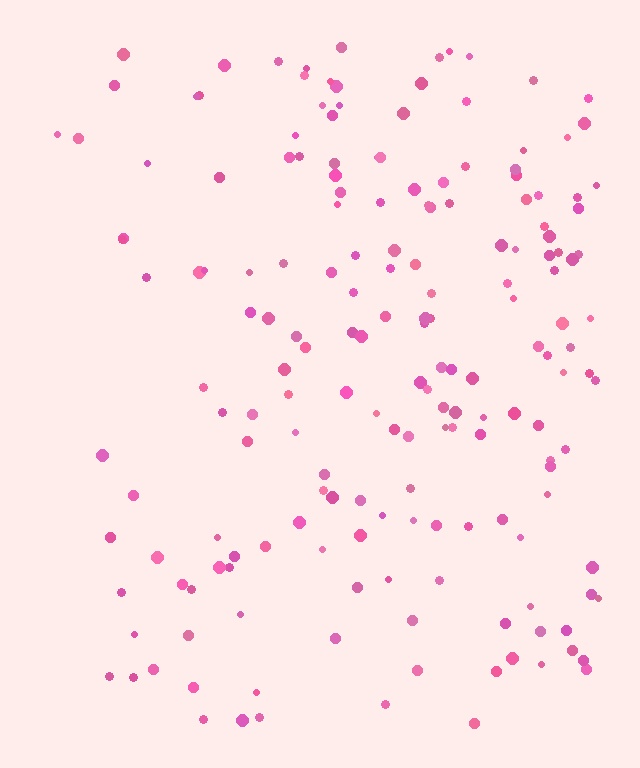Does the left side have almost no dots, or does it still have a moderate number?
Still a moderate number, just noticeably fewer than the right.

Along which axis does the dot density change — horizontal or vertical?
Horizontal.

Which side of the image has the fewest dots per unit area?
The left.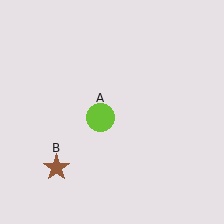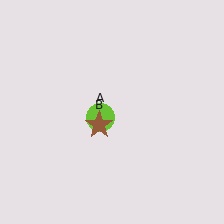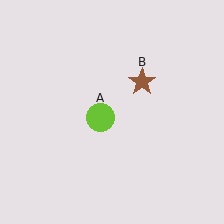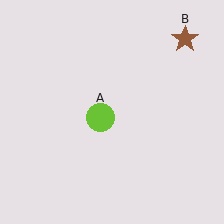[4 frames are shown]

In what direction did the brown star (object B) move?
The brown star (object B) moved up and to the right.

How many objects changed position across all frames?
1 object changed position: brown star (object B).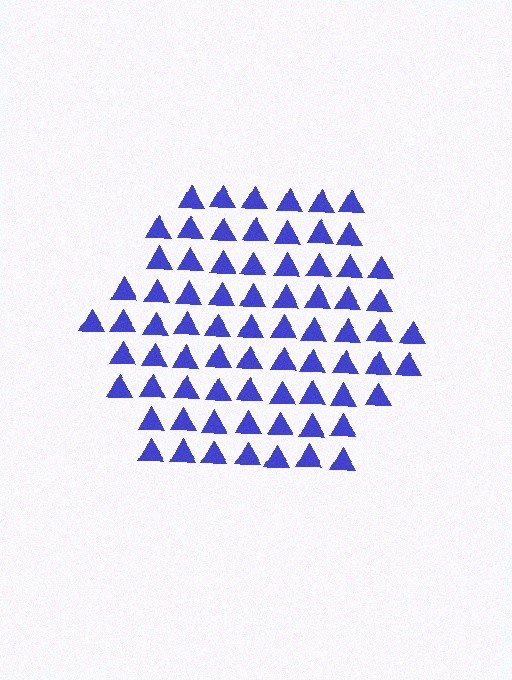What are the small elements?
The small elements are triangles.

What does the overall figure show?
The overall figure shows a hexagon.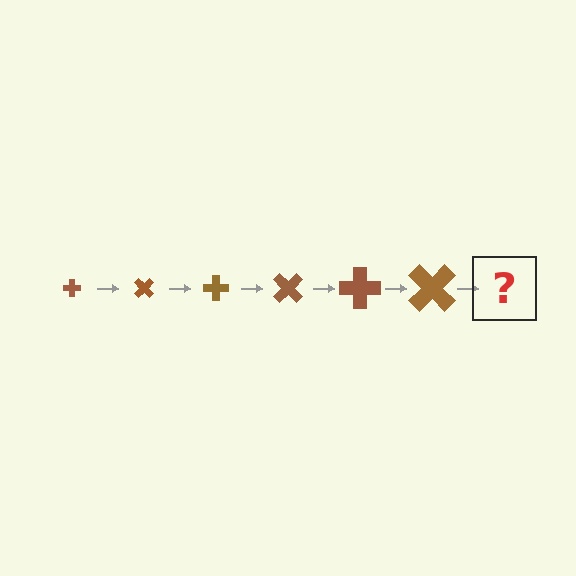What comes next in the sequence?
The next element should be a cross, larger than the previous one and rotated 270 degrees from the start.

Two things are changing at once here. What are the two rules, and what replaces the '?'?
The two rules are that the cross grows larger each step and it rotates 45 degrees each step. The '?' should be a cross, larger than the previous one and rotated 270 degrees from the start.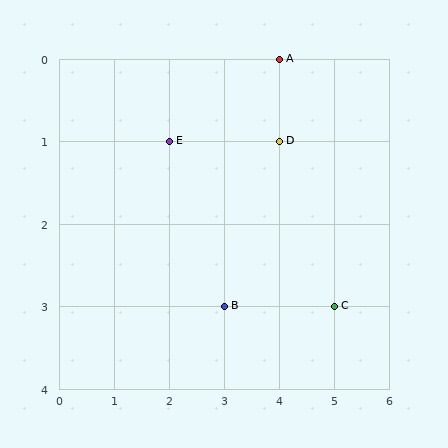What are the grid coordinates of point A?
Point A is at grid coordinates (4, 0).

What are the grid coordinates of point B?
Point B is at grid coordinates (3, 3).